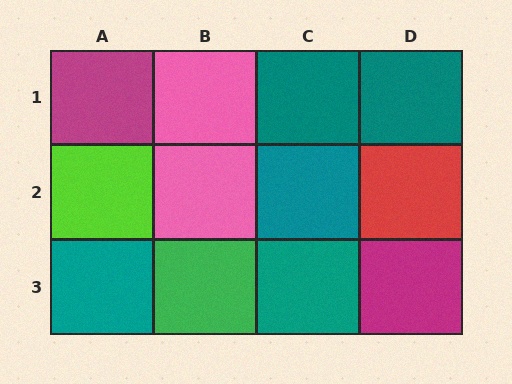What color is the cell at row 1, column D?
Teal.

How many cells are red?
1 cell is red.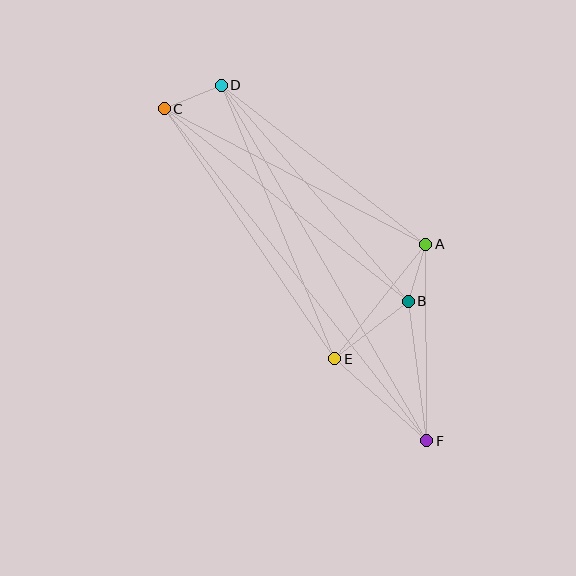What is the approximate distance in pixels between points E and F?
The distance between E and F is approximately 123 pixels.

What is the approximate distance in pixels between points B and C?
The distance between B and C is approximately 311 pixels.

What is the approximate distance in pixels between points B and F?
The distance between B and F is approximately 140 pixels.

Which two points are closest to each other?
Points A and B are closest to each other.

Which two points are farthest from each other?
Points C and F are farthest from each other.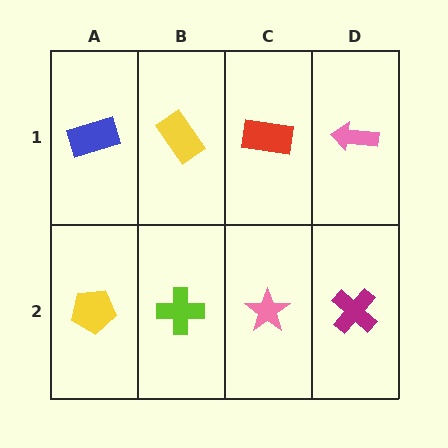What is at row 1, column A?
A blue rectangle.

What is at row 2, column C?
A pink star.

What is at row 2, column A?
A yellow pentagon.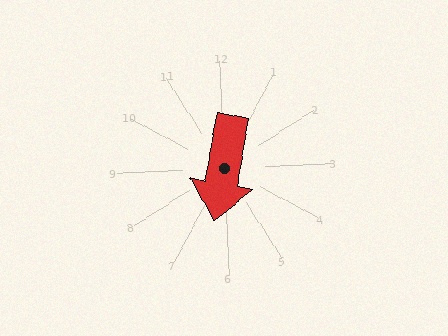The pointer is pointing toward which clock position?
Roughly 6 o'clock.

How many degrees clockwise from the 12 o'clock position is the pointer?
Approximately 192 degrees.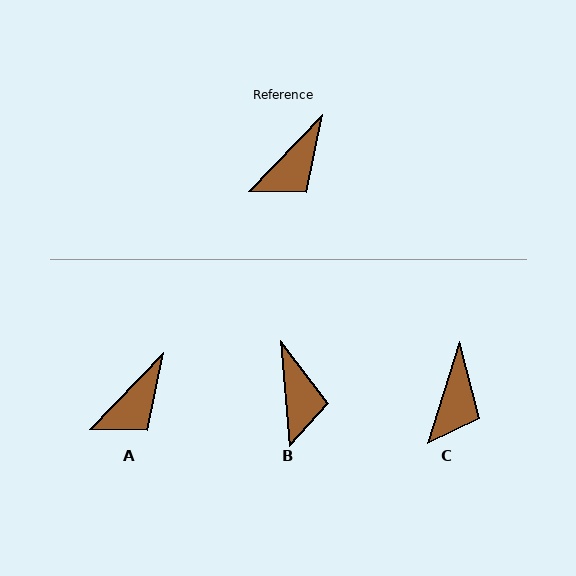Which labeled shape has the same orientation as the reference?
A.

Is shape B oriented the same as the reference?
No, it is off by about 48 degrees.